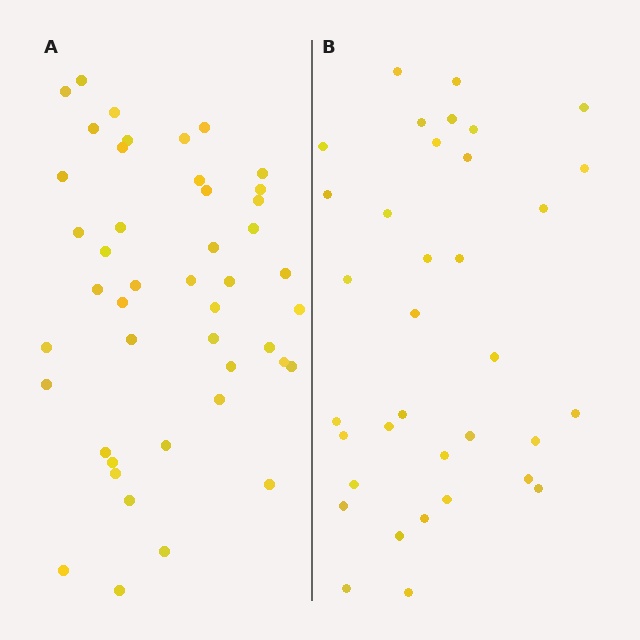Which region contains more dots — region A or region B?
Region A (the left region) has more dots.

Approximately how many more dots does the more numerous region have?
Region A has roughly 10 or so more dots than region B.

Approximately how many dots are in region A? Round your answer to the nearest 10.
About 40 dots. (The exact count is 45, which rounds to 40.)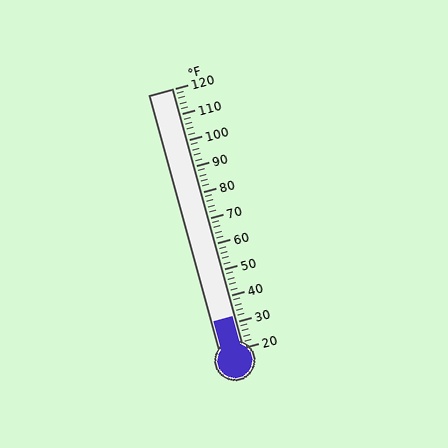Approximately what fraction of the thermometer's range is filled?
The thermometer is filled to approximately 10% of its range.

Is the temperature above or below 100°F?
The temperature is below 100°F.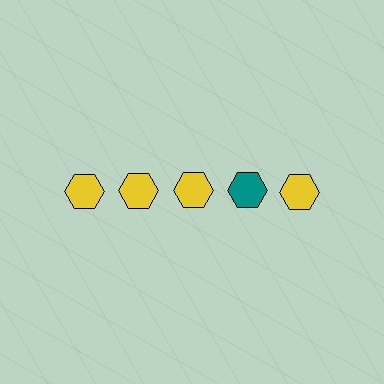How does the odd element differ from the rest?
It has a different color: teal instead of yellow.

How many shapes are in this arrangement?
There are 5 shapes arranged in a grid pattern.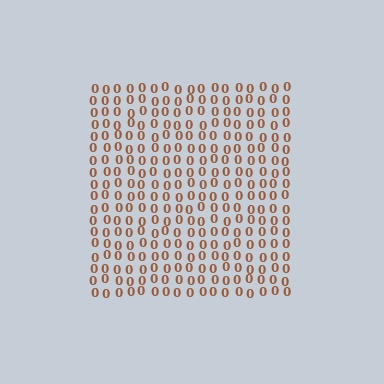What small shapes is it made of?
It is made of small digit 0's.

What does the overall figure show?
The overall figure shows a square.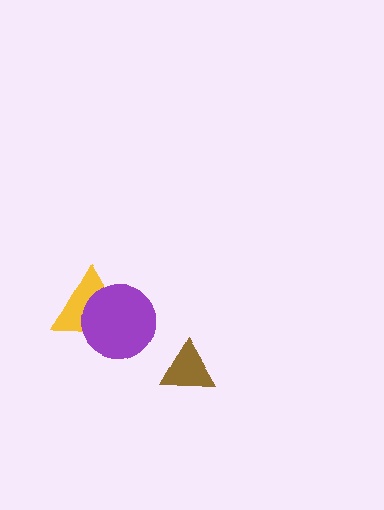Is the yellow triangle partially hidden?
Yes, it is partially covered by another shape.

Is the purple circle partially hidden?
No, no other shape covers it.